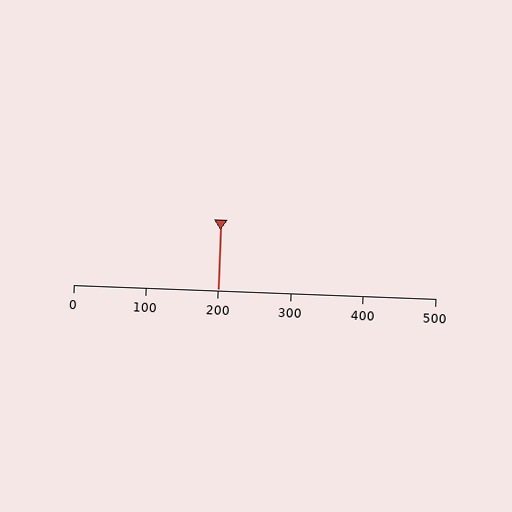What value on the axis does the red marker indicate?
The marker indicates approximately 200.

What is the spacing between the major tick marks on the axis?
The major ticks are spaced 100 apart.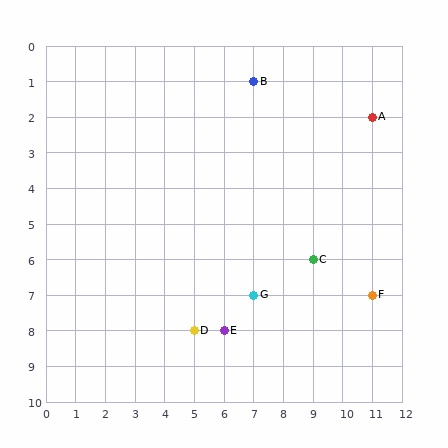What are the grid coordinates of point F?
Point F is at grid coordinates (11, 7).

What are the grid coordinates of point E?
Point E is at grid coordinates (6, 8).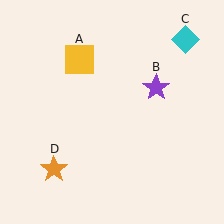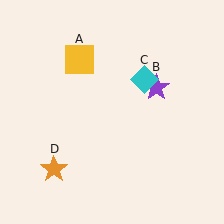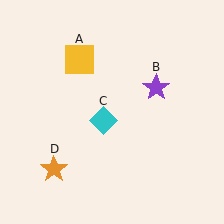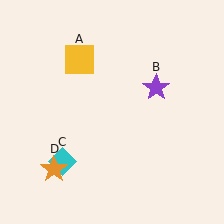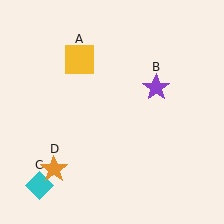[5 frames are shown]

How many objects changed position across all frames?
1 object changed position: cyan diamond (object C).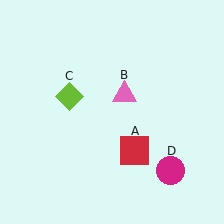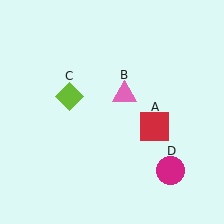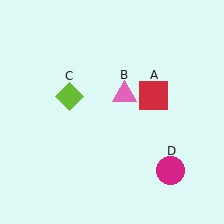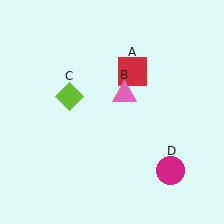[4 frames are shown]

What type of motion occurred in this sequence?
The red square (object A) rotated counterclockwise around the center of the scene.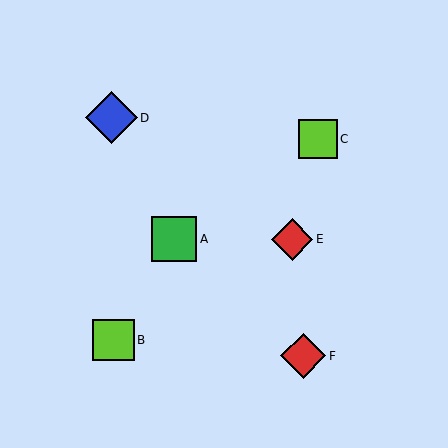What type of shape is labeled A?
Shape A is a green square.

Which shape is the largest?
The blue diamond (labeled D) is the largest.